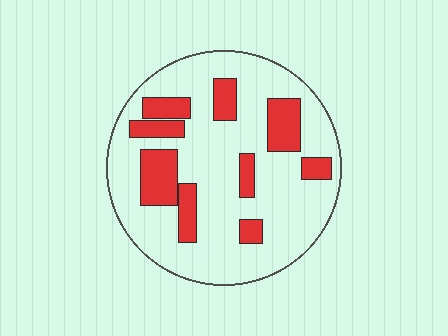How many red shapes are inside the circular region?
9.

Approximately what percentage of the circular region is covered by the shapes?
Approximately 25%.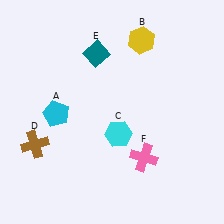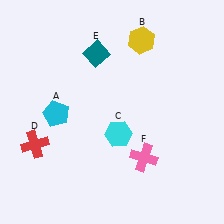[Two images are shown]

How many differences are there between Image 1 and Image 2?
There is 1 difference between the two images.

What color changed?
The cross (D) changed from brown in Image 1 to red in Image 2.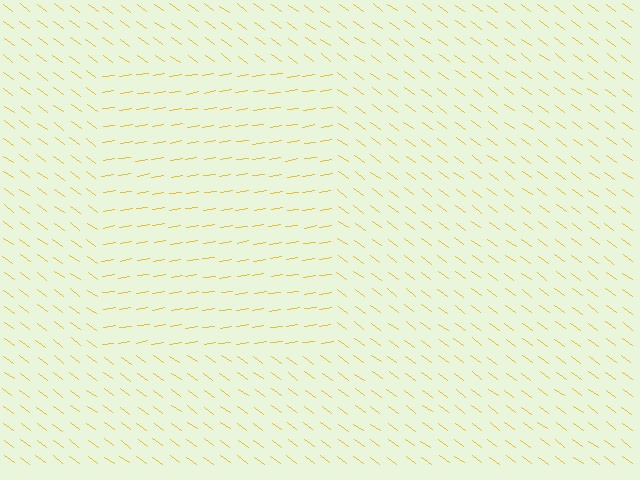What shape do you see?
I see a rectangle.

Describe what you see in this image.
The image is filled with small yellow line segments. A rectangle region in the image has lines oriented differently from the surrounding lines, creating a visible texture boundary.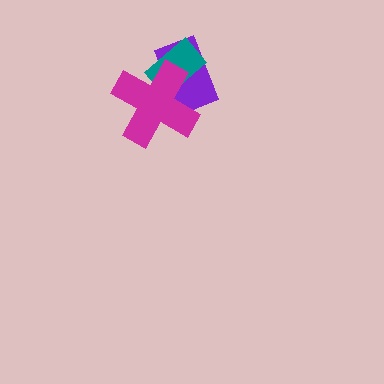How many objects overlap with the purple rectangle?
2 objects overlap with the purple rectangle.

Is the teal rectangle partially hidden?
Yes, it is partially covered by another shape.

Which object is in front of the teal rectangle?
The magenta cross is in front of the teal rectangle.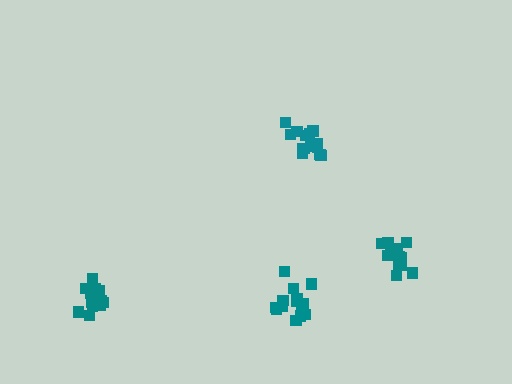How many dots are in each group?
Group 1: 15 dots, Group 2: 16 dots, Group 3: 14 dots, Group 4: 16 dots (61 total).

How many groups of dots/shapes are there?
There are 4 groups.